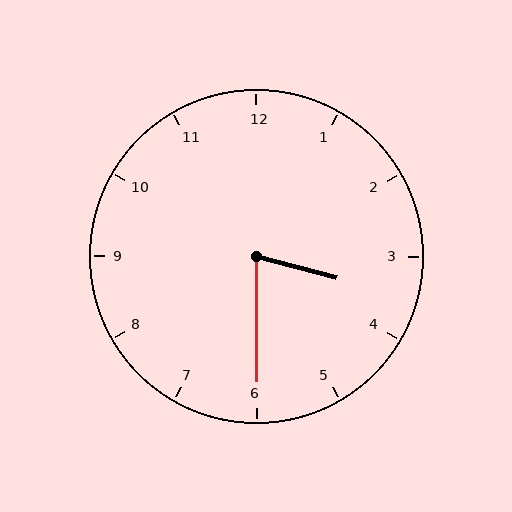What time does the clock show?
3:30.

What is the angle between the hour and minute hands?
Approximately 75 degrees.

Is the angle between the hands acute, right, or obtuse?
It is acute.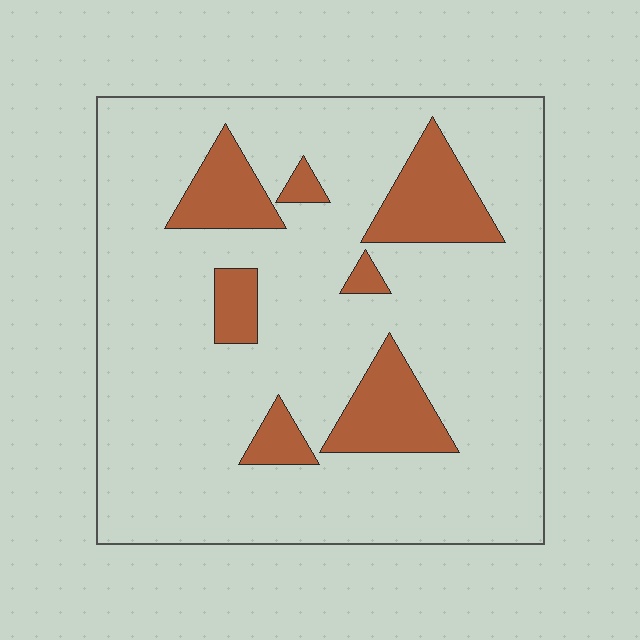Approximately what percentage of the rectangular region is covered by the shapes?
Approximately 15%.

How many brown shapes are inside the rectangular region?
7.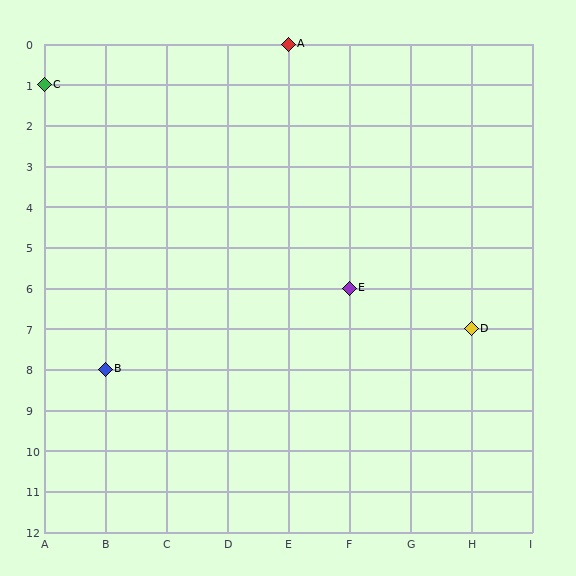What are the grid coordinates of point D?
Point D is at grid coordinates (H, 7).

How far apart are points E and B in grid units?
Points E and B are 4 columns and 2 rows apart (about 4.5 grid units diagonally).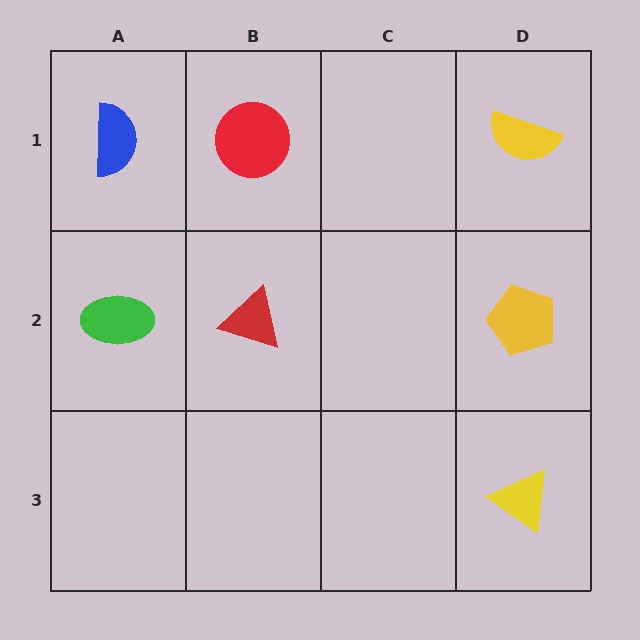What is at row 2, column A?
A green ellipse.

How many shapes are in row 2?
3 shapes.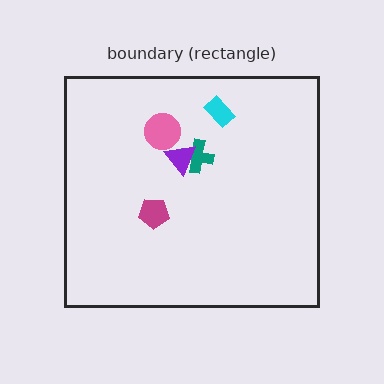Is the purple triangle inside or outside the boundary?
Inside.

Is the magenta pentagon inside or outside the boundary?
Inside.